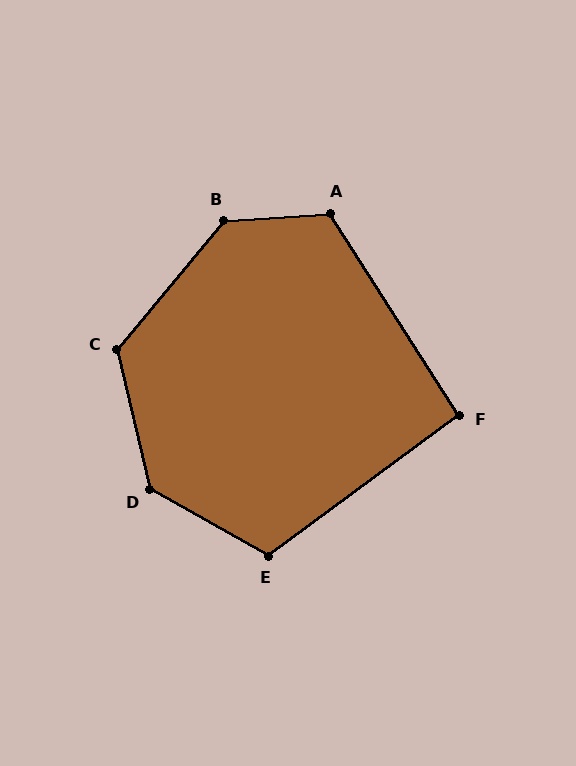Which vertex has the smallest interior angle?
F, at approximately 94 degrees.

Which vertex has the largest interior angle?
B, at approximately 133 degrees.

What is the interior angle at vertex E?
Approximately 114 degrees (obtuse).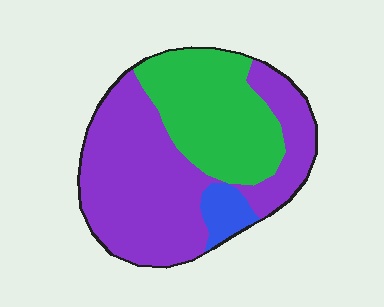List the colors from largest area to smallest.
From largest to smallest: purple, green, blue.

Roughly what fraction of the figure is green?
Green covers around 35% of the figure.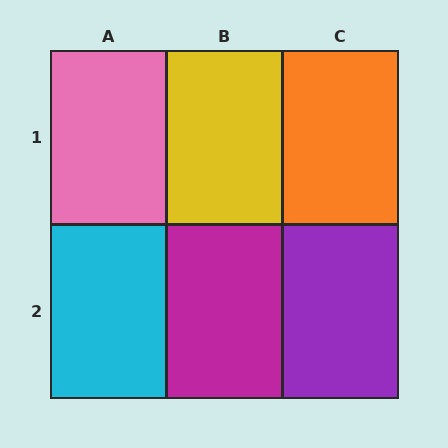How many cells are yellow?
1 cell is yellow.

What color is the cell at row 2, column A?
Cyan.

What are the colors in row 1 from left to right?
Pink, yellow, orange.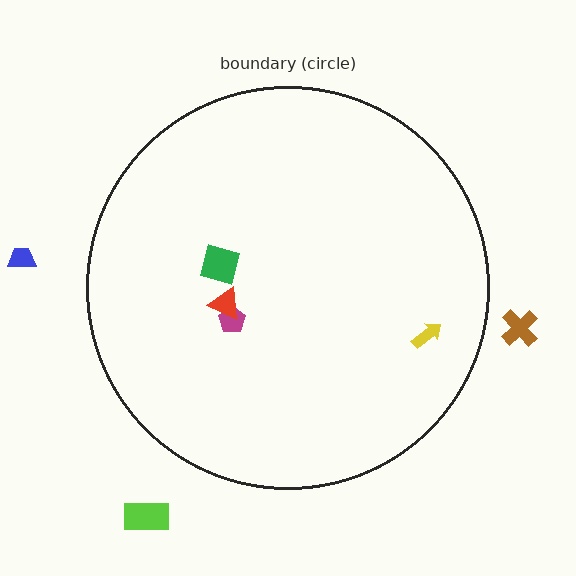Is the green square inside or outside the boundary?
Inside.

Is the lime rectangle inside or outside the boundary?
Outside.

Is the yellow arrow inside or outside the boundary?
Inside.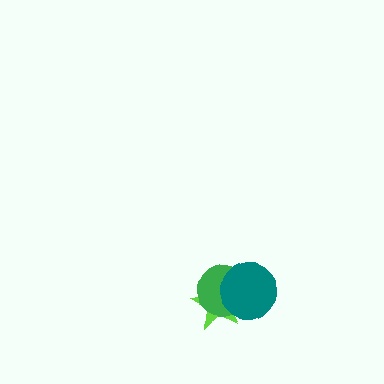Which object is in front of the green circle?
The teal circle is in front of the green circle.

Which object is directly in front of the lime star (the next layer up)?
The green circle is directly in front of the lime star.